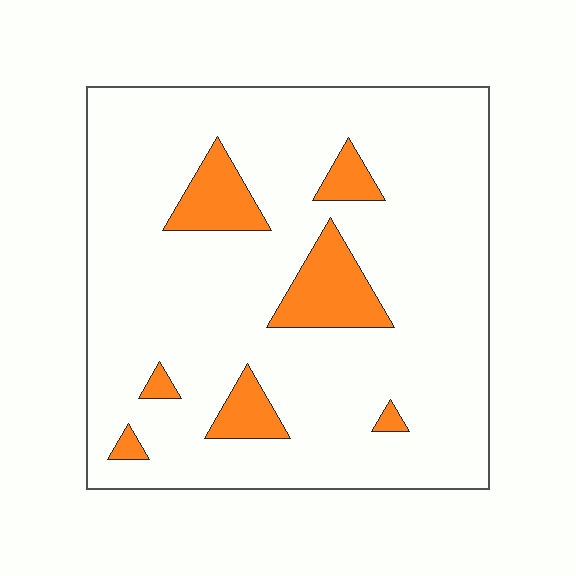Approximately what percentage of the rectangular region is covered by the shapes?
Approximately 15%.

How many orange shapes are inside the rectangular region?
7.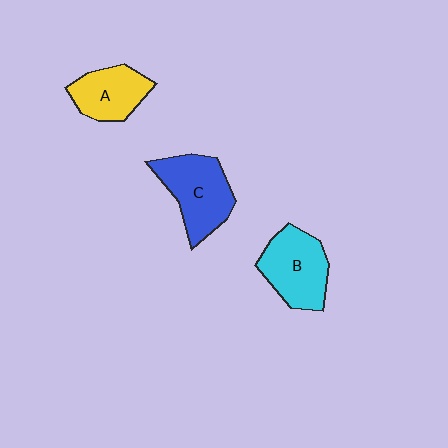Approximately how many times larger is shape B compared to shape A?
Approximately 1.3 times.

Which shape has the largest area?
Shape C (blue).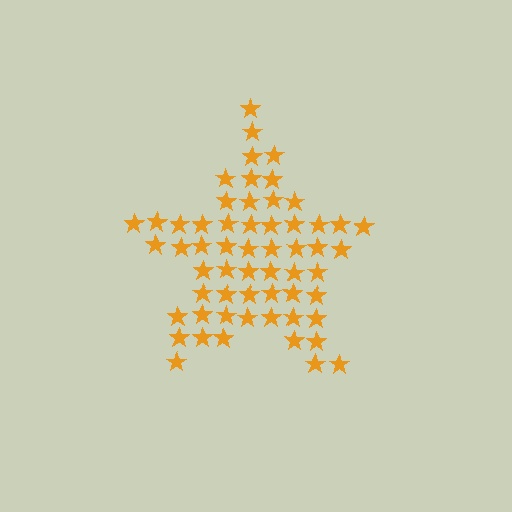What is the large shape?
The large shape is a star.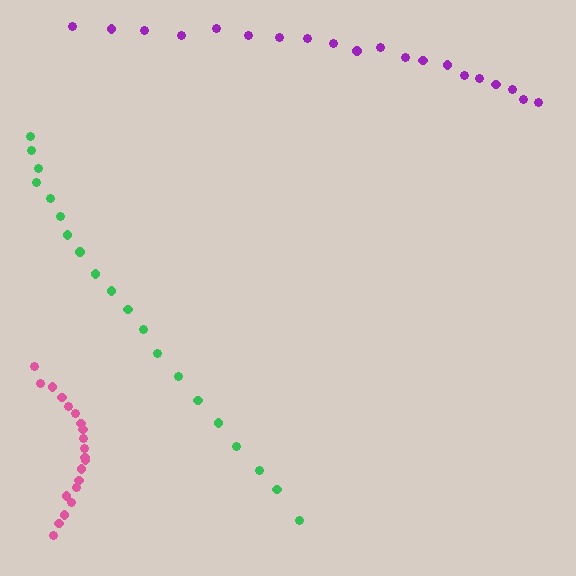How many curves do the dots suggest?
There are 3 distinct paths.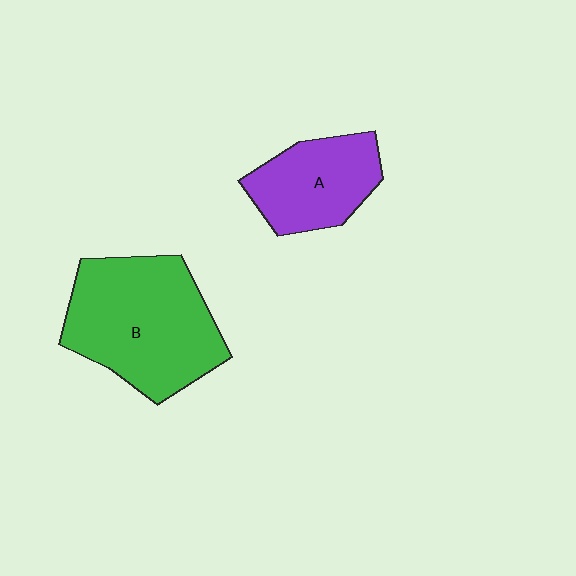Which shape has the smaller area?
Shape A (purple).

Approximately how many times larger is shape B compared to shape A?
Approximately 1.7 times.